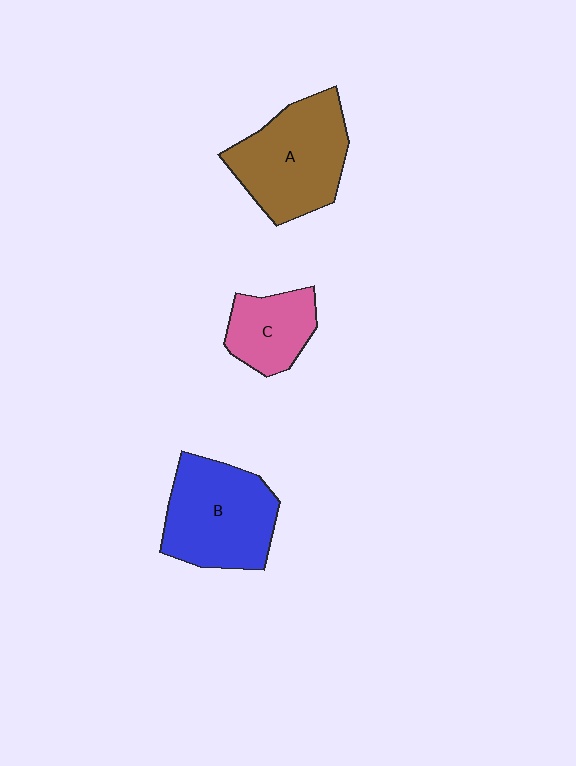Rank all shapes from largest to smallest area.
From largest to smallest: A (brown), B (blue), C (pink).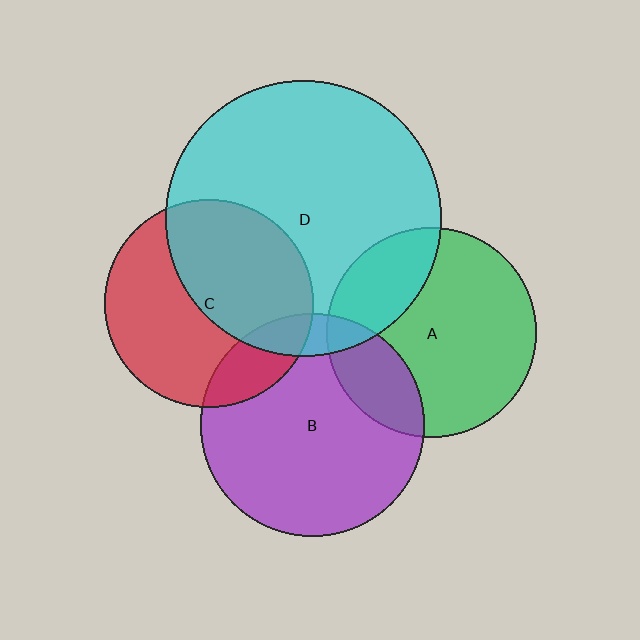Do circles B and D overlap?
Yes.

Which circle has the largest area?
Circle D (cyan).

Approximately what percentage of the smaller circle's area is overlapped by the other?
Approximately 10%.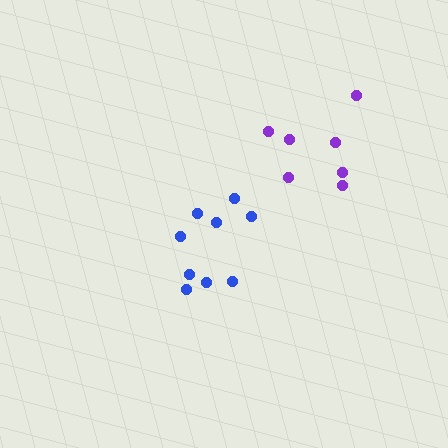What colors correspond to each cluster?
The clusters are colored: blue, purple.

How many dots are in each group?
Group 1: 9 dots, Group 2: 7 dots (16 total).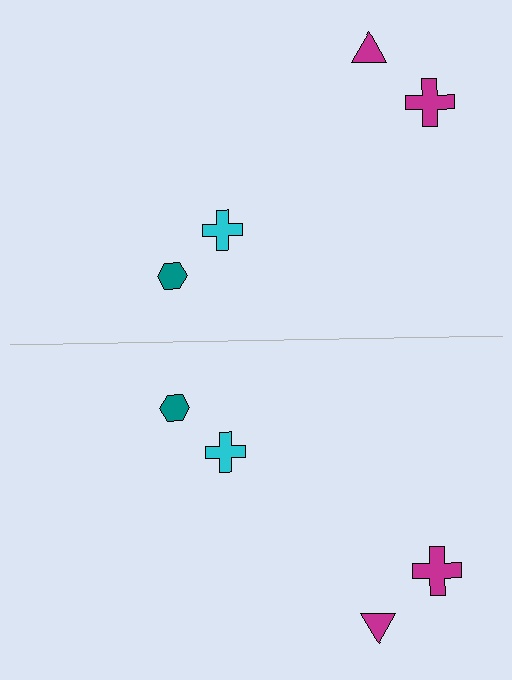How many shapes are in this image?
There are 8 shapes in this image.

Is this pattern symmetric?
Yes, this pattern has bilateral (reflection) symmetry.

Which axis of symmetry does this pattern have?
The pattern has a horizontal axis of symmetry running through the center of the image.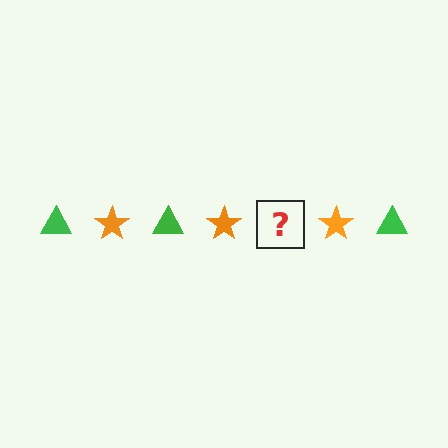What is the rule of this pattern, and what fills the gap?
The rule is that the pattern alternates between green triangle and orange star. The gap should be filled with a green triangle.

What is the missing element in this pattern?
The missing element is a green triangle.